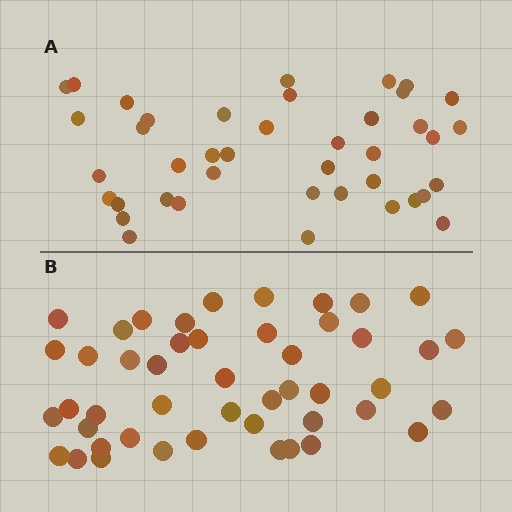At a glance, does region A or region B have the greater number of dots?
Region B (the bottom region) has more dots.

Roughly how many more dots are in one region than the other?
Region B has about 6 more dots than region A.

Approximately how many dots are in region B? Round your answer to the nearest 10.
About 50 dots. (The exact count is 47, which rounds to 50.)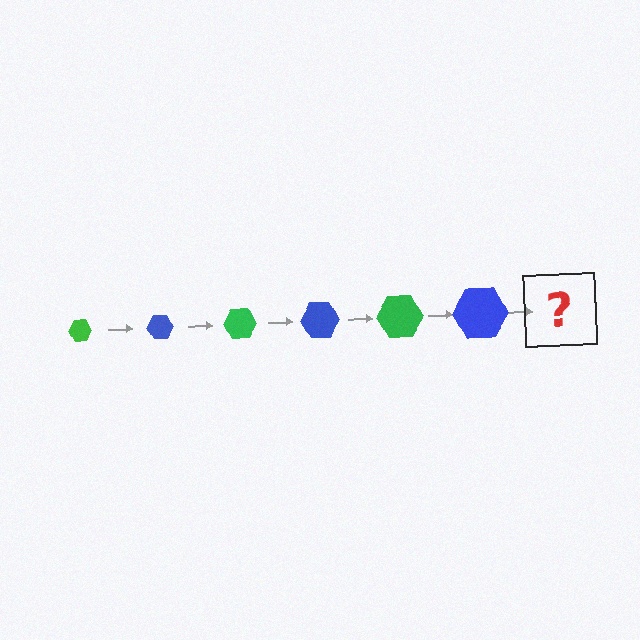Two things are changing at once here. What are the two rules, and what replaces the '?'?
The two rules are that the hexagon grows larger each step and the color cycles through green and blue. The '?' should be a green hexagon, larger than the previous one.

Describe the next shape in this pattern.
It should be a green hexagon, larger than the previous one.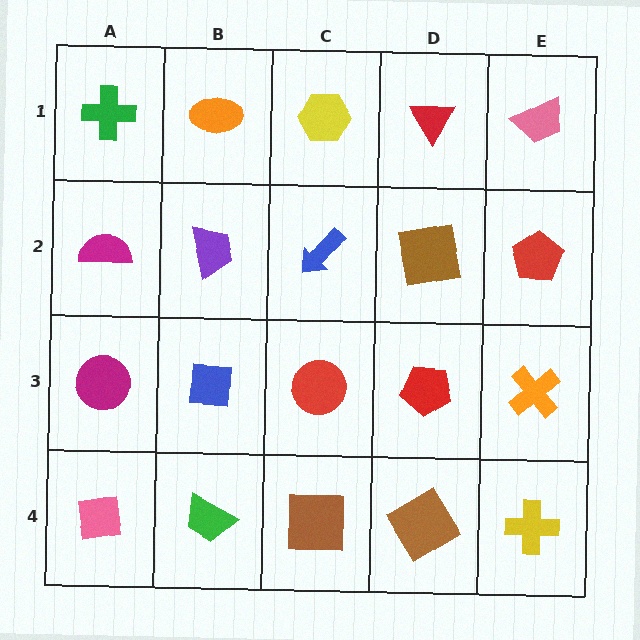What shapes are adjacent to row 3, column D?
A brown square (row 2, column D), a brown diamond (row 4, column D), a red circle (row 3, column C), an orange cross (row 3, column E).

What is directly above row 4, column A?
A magenta circle.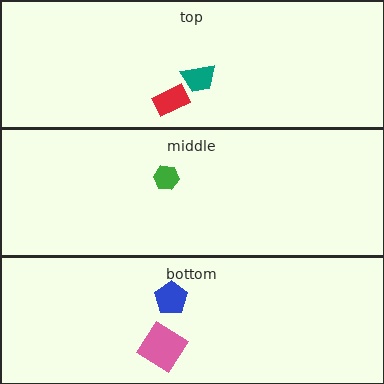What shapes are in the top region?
The teal trapezoid, the red rectangle.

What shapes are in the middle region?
The green hexagon.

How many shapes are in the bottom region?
2.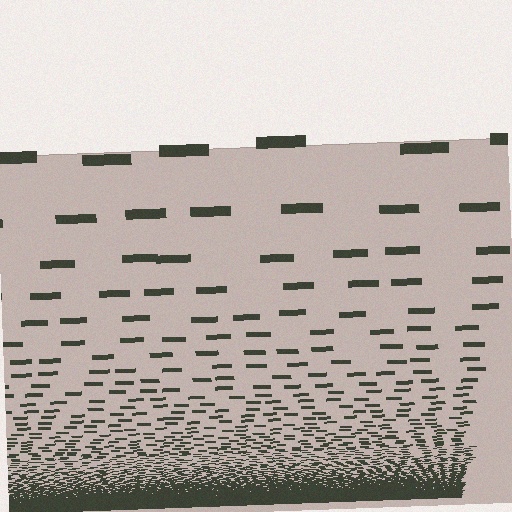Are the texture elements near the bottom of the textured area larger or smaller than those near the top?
Smaller. The gradient is inverted — elements near the bottom are smaller and denser.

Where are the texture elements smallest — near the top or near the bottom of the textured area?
Near the bottom.